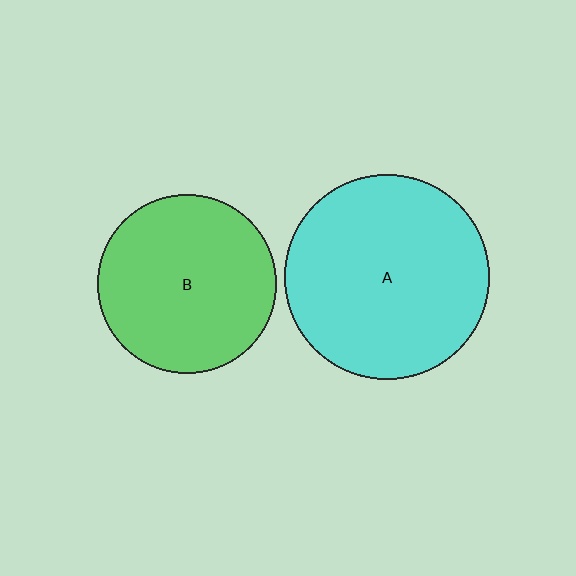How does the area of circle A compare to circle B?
Approximately 1.3 times.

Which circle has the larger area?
Circle A (cyan).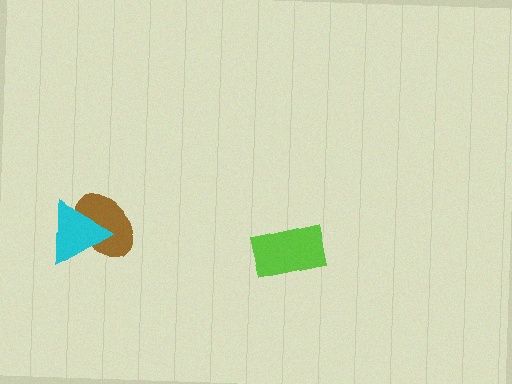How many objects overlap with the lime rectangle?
0 objects overlap with the lime rectangle.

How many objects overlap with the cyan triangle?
1 object overlaps with the cyan triangle.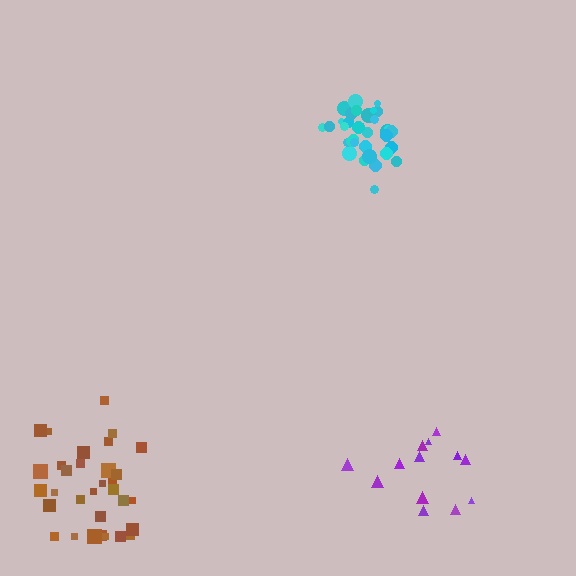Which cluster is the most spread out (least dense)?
Purple.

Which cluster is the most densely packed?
Cyan.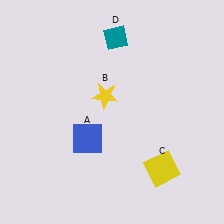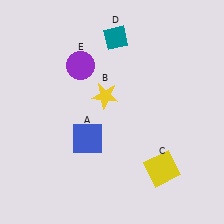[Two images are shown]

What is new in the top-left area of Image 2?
A purple circle (E) was added in the top-left area of Image 2.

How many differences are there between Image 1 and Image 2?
There is 1 difference between the two images.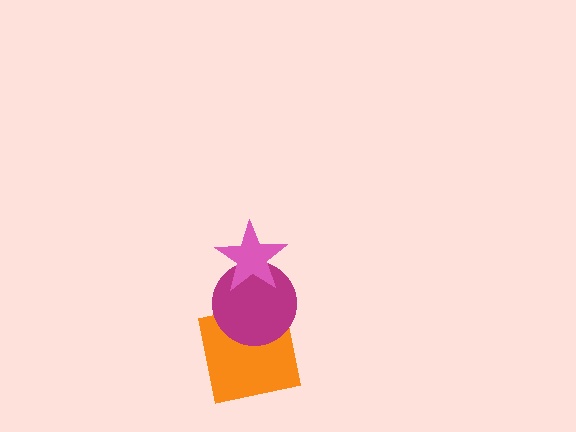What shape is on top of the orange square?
The magenta circle is on top of the orange square.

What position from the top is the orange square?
The orange square is 3rd from the top.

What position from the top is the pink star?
The pink star is 1st from the top.